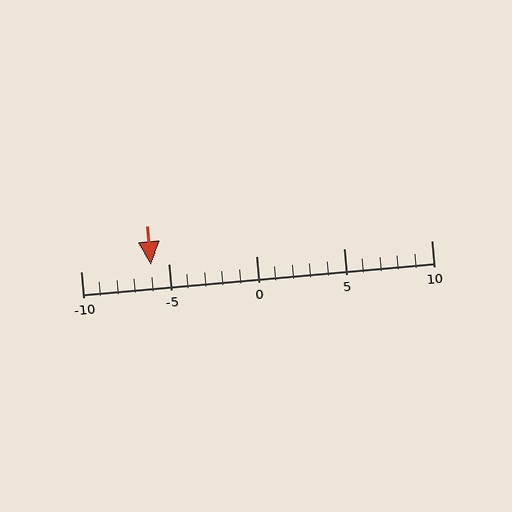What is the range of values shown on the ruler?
The ruler shows values from -10 to 10.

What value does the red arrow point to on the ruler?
The red arrow points to approximately -6.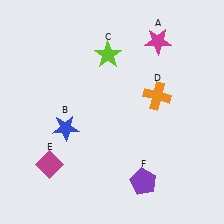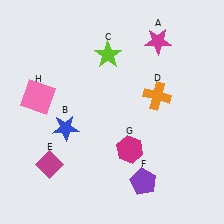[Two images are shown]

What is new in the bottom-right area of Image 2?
A magenta hexagon (G) was added in the bottom-right area of Image 2.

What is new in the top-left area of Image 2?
A pink square (H) was added in the top-left area of Image 2.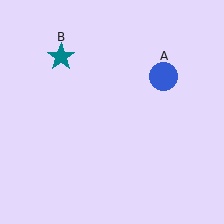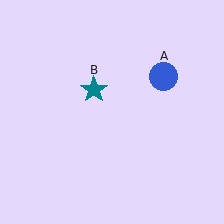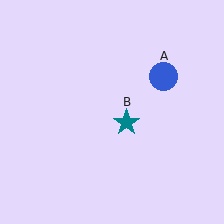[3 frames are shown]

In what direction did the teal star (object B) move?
The teal star (object B) moved down and to the right.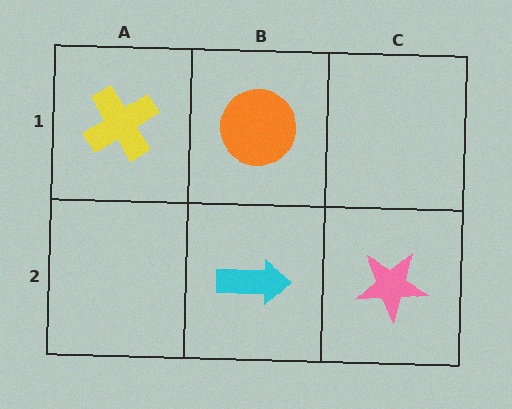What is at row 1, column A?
A yellow cross.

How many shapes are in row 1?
2 shapes.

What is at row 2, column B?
A cyan arrow.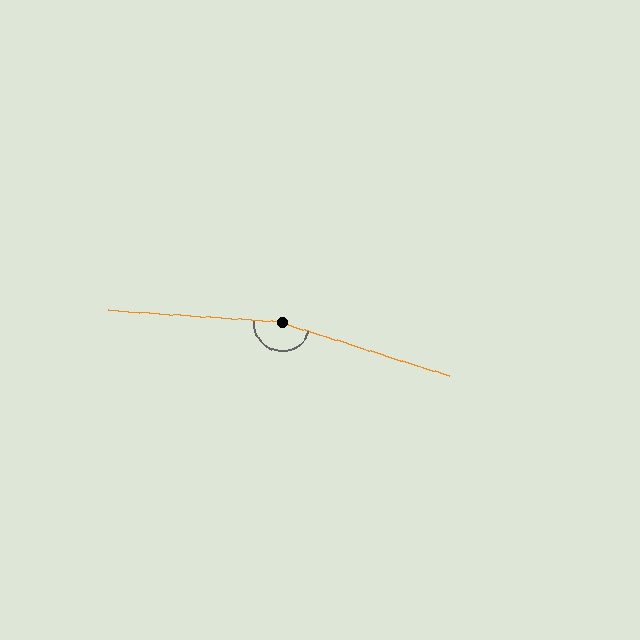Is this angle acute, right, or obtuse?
It is obtuse.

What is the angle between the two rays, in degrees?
Approximately 166 degrees.